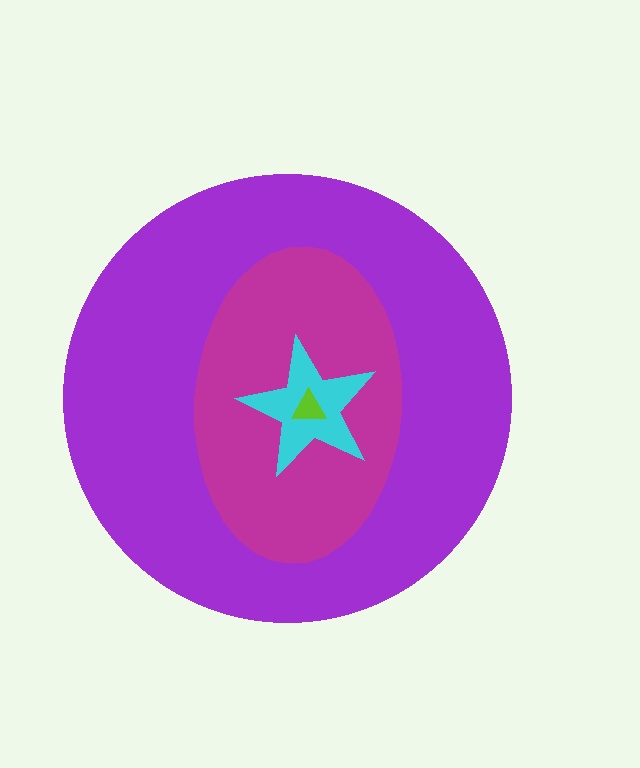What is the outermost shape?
The purple circle.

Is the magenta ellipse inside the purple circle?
Yes.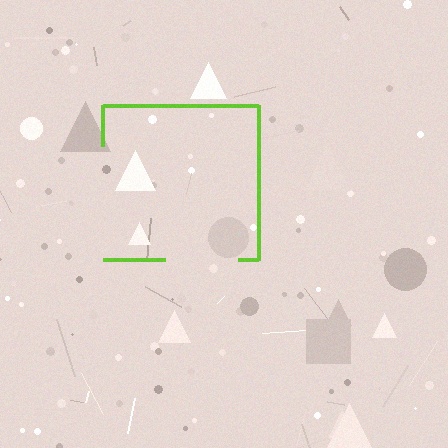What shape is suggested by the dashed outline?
The dashed outline suggests a square.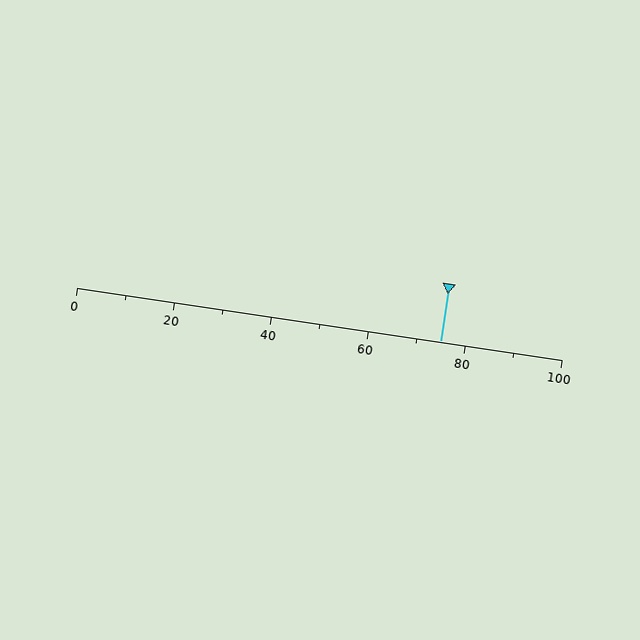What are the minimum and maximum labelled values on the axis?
The axis runs from 0 to 100.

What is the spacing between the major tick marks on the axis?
The major ticks are spaced 20 apart.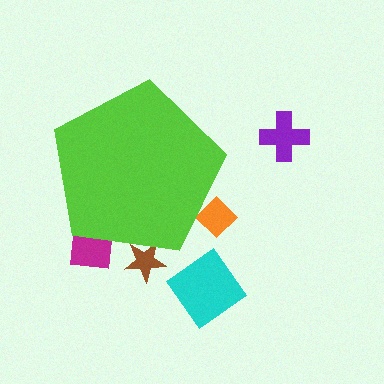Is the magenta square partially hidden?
Yes, the magenta square is partially hidden behind the lime pentagon.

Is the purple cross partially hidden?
No, the purple cross is fully visible.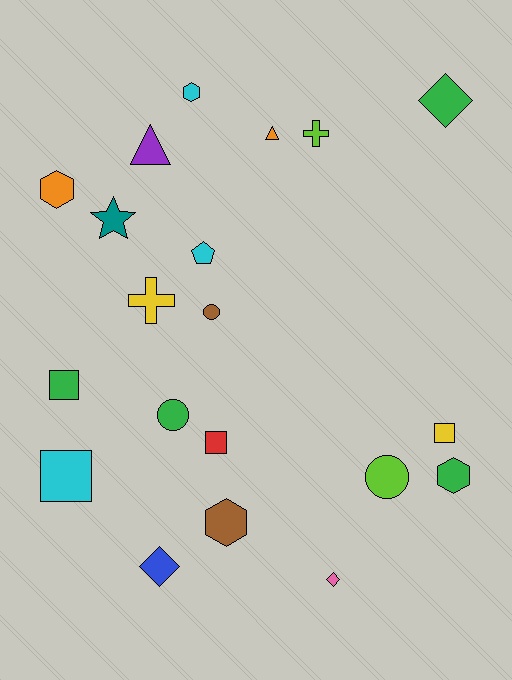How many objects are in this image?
There are 20 objects.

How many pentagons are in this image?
There is 1 pentagon.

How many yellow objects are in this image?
There are 2 yellow objects.